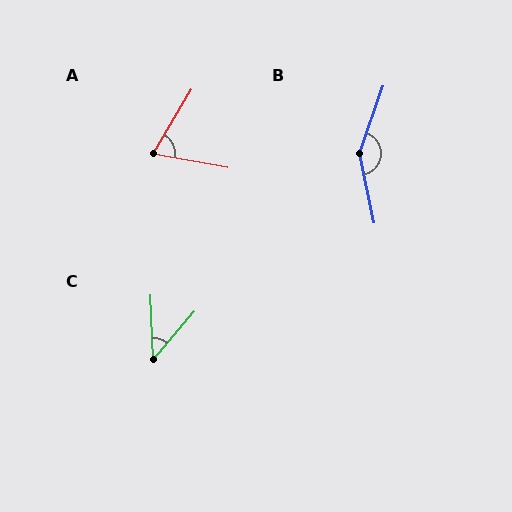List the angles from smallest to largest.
C (43°), A (70°), B (149°).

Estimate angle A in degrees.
Approximately 70 degrees.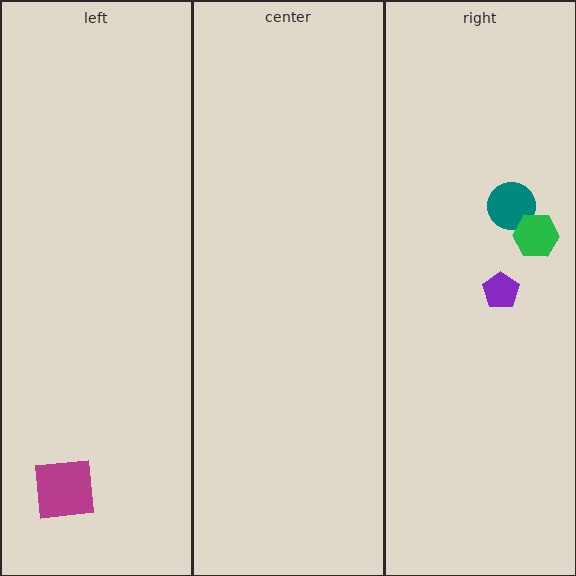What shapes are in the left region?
The magenta square.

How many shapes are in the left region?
1.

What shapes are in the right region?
The purple pentagon, the teal circle, the green hexagon.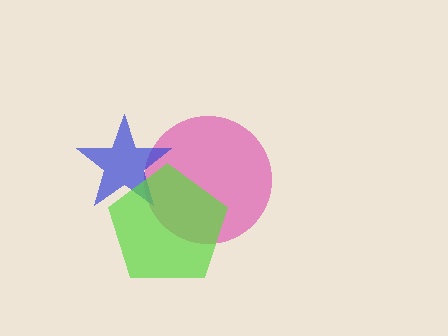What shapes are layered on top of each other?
The layered shapes are: a pink circle, a blue star, a lime pentagon.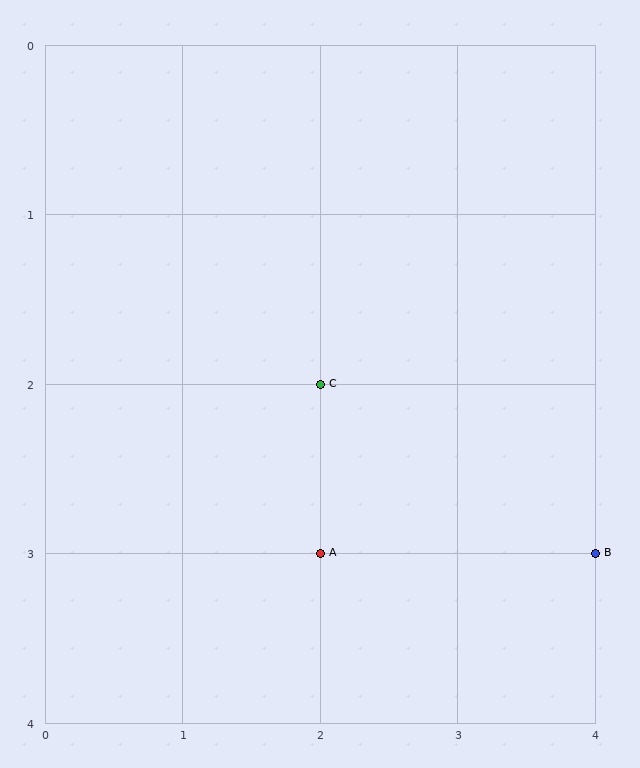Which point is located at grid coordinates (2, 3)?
Point A is at (2, 3).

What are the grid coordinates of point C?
Point C is at grid coordinates (2, 2).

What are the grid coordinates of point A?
Point A is at grid coordinates (2, 3).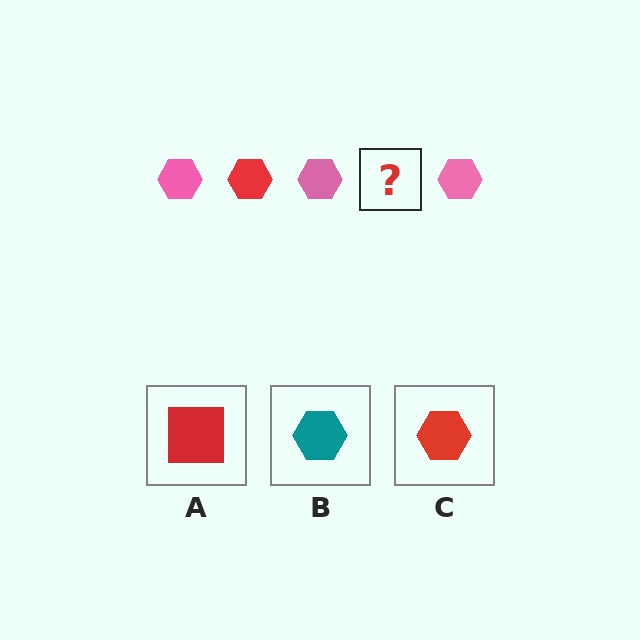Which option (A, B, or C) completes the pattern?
C.